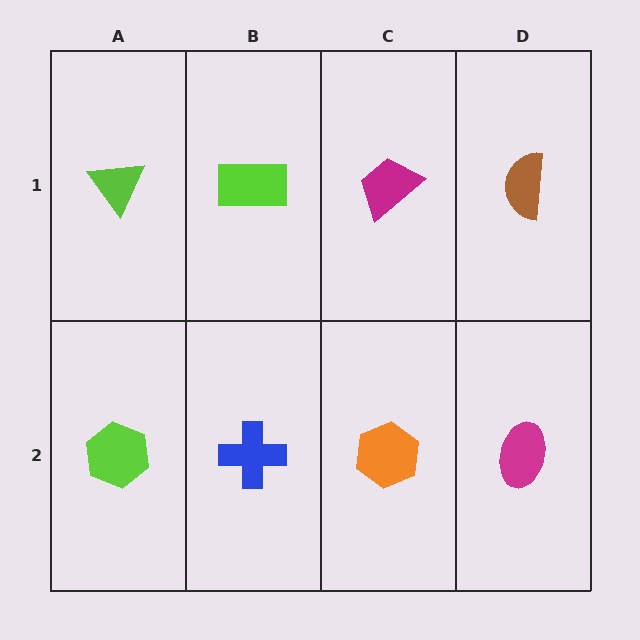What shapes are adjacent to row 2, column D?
A brown semicircle (row 1, column D), an orange hexagon (row 2, column C).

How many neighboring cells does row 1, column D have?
2.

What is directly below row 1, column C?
An orange hexagon.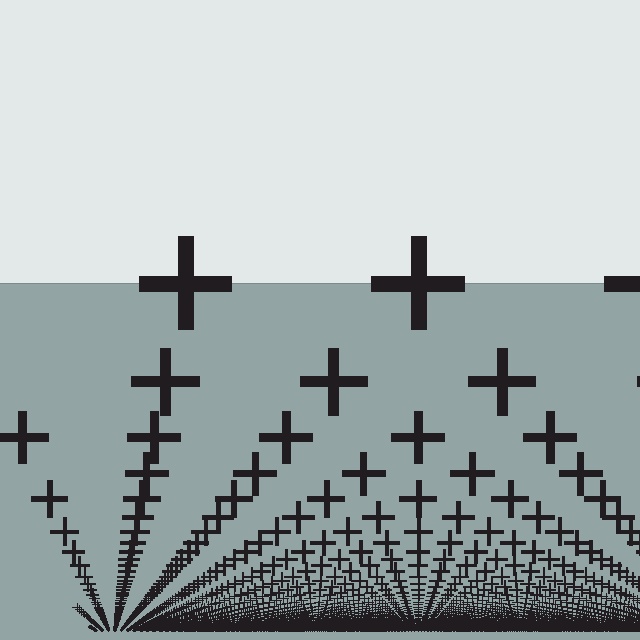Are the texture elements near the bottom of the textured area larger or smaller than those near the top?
Smaller. The gradient is inverted — elements near the bottom are smaller and denser.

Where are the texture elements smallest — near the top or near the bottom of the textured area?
Near the bottom.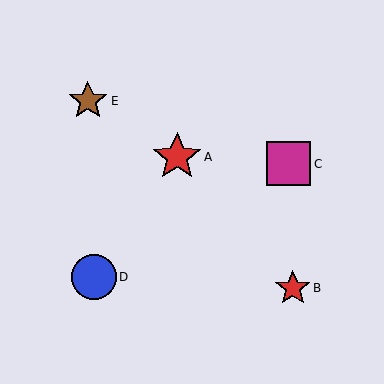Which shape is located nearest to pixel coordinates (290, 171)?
The magenta square (labeled C) at (289, 164) is nearest to that location.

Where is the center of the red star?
The center of the red star is at (177, 157).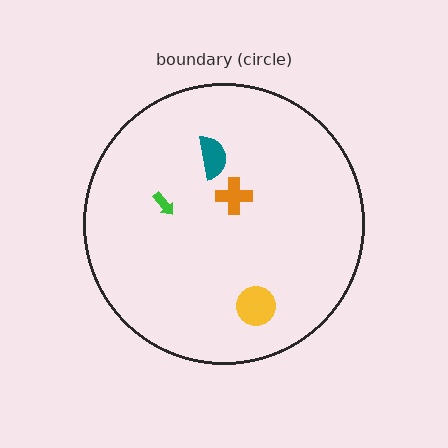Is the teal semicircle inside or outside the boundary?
Inside.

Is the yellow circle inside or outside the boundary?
Inside.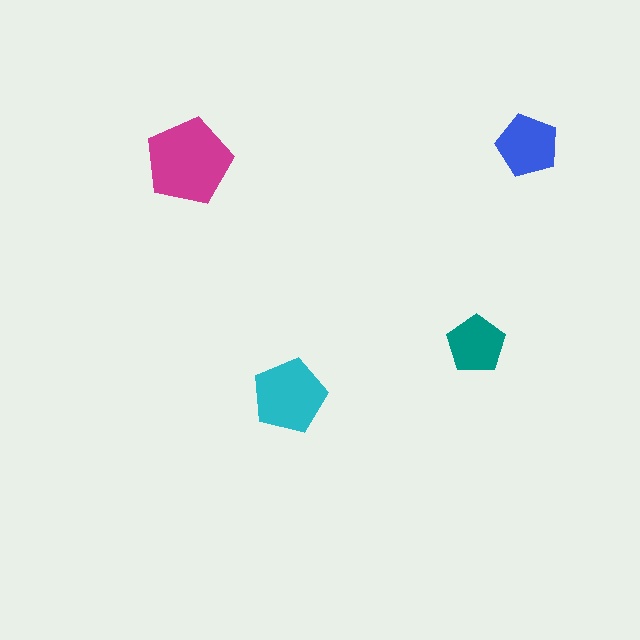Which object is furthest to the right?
The blue pentagon is rightmost.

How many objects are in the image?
There are 4 objects in the image.